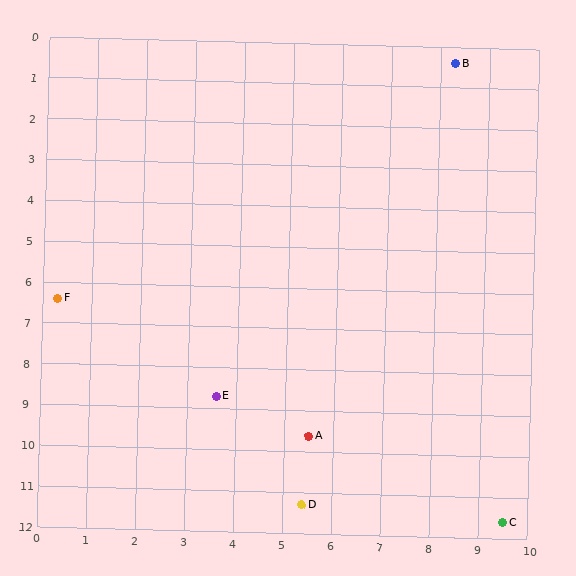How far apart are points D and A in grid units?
Points D and A are about 1.7 grid units apart.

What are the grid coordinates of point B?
Point B is at approximately (8.3, 0.4).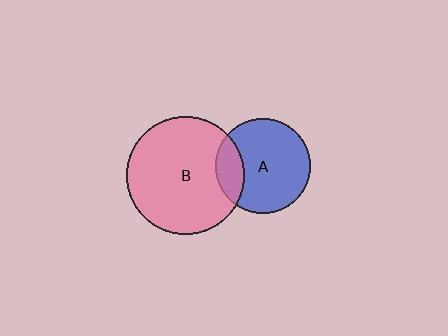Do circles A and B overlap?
Yes.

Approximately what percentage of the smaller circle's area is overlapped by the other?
Approximately 20%.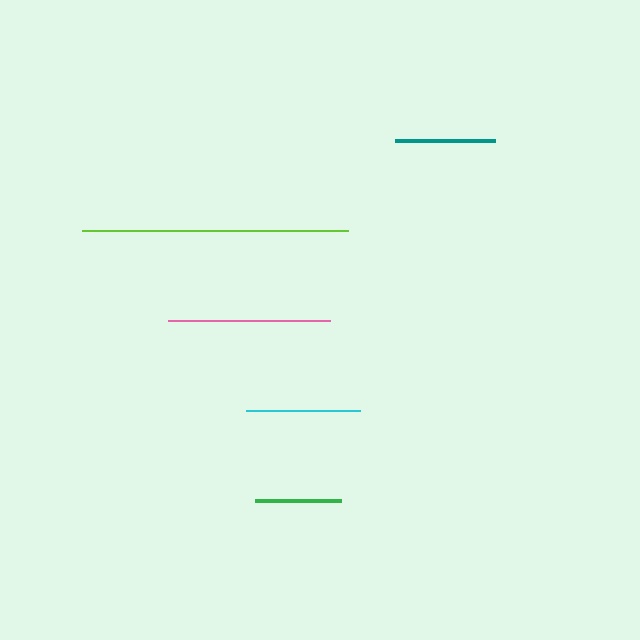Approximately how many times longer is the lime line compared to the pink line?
The lime line is approximately 1.6 times the length of the pink line.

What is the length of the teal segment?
The teal segment is approximately 100 pixels long.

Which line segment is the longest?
The lime line is the longest at approximately 266 pixels.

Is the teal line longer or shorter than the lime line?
The lime line is longer than the teal line.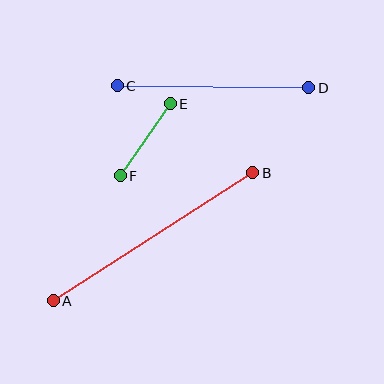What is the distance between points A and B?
The distance is approximately 237 pixels.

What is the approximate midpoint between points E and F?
The midpoint is at approximately (145, 140) pixels.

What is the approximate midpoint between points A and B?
The midpoint is at approximately (153, 237) pixels.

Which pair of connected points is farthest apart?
Points A and B are farthest apart.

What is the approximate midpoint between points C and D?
The midpoint is at approximately (213, 87) pixels.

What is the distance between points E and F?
The distance is approximately 88 pixels.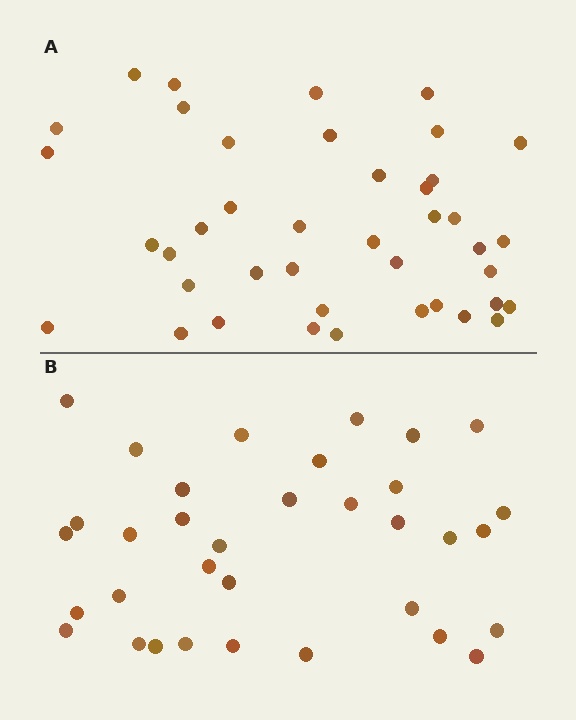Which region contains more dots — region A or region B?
Region A (the top region) has more dots.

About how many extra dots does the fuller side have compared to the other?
Region A has roughly 8 or so more dots than region B.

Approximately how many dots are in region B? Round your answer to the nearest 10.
About 30 dots. (The exact count is 34, which rounds to 30.)